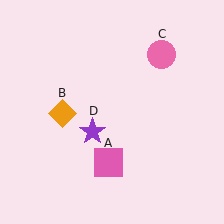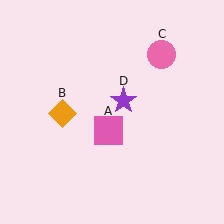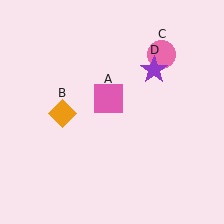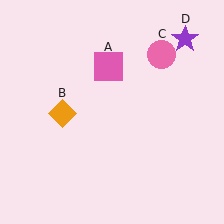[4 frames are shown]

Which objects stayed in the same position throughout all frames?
Orange diamond (object B) and pink circle (object C) remained stationary.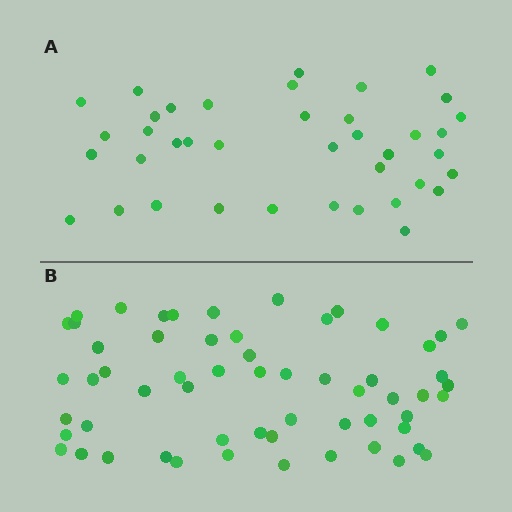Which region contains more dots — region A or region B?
Region B (the bottom region) has more dots.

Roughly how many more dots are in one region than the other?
Region B has approximately 20 more dots than region A.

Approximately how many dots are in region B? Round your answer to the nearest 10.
About 60 dots. (The exact count is 59, which rounds to 60.)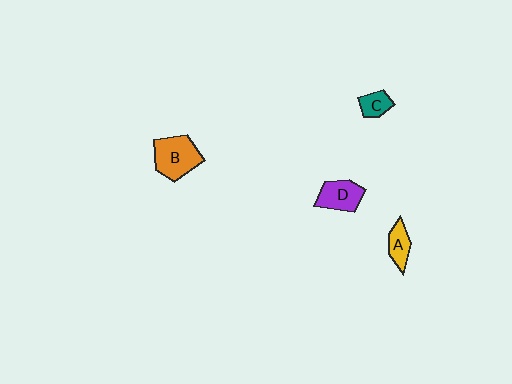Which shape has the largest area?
Shape B (orange).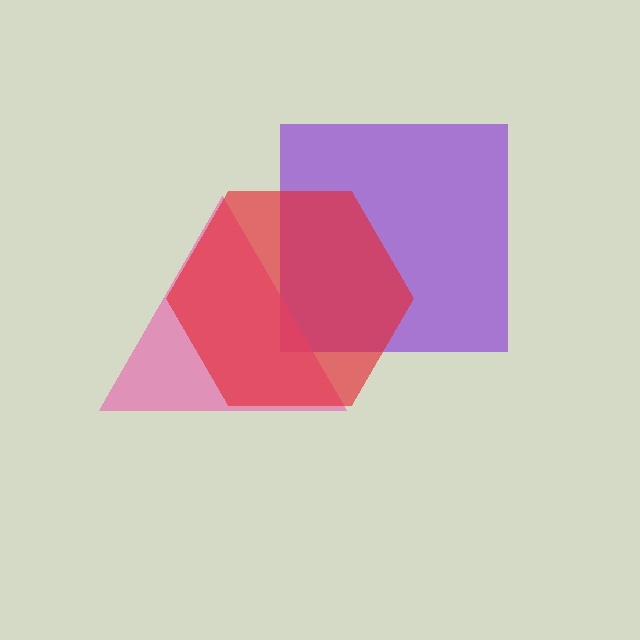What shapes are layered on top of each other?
The layered shapes are: a purple square, a pink triangle, a red hexagon.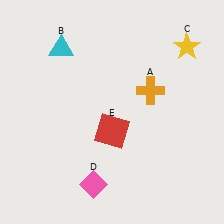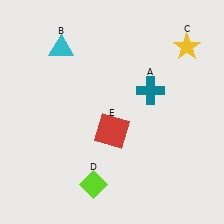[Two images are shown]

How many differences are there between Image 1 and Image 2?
There are 2 differences between the two images.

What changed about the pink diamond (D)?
In Image 1, D is pink. In Image 2, it changed to lime.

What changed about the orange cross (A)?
In Image 1, A is orange. In Image 2, it changed to teal.